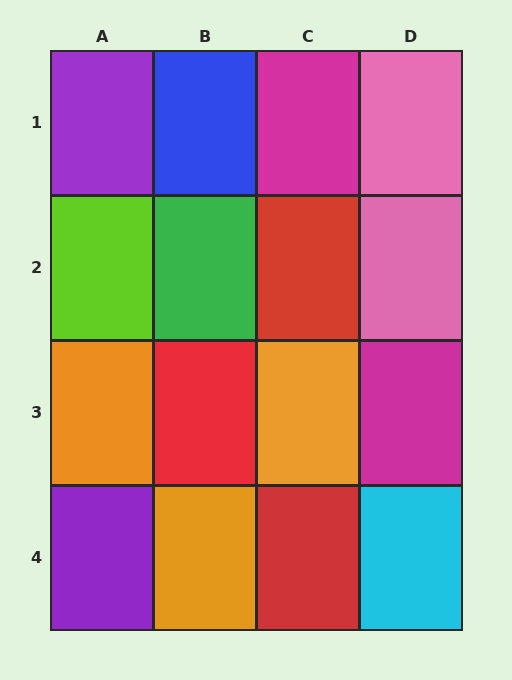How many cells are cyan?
1 cell is cyan.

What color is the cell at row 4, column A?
Purple.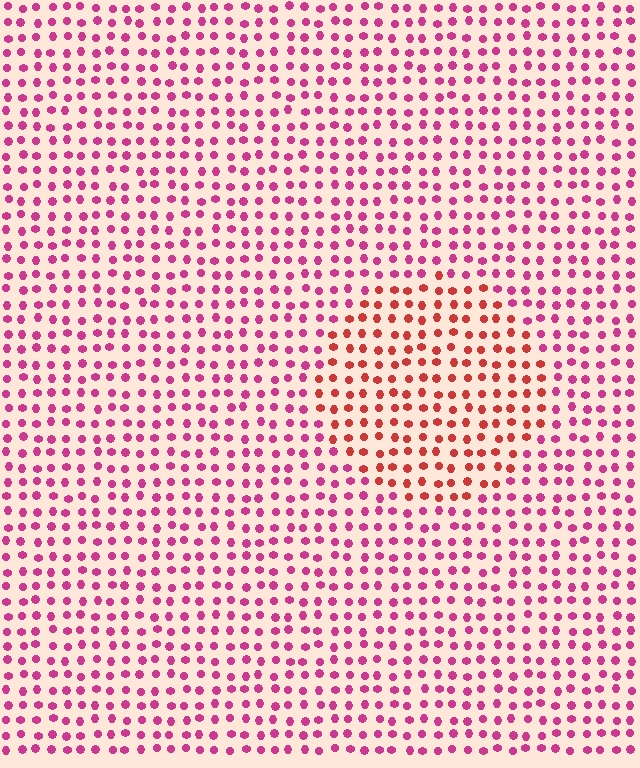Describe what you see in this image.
The image is filled with small magenta elements in a uniform arrangement. A circle-shaped region is visible where the elements are tinted to a slightly different hue, forming a subtle color boundary.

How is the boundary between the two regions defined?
The boundary is defined purely by a slight shift in hue (about 36 degrees). Spacing, size, and orientation are identical on both sides.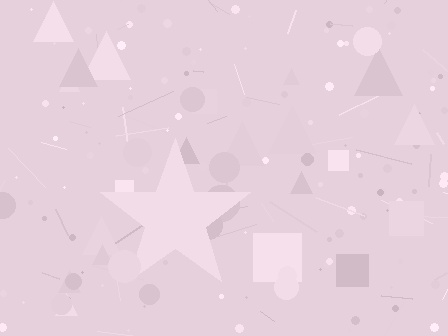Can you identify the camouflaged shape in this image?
The camouflaged shape is a star.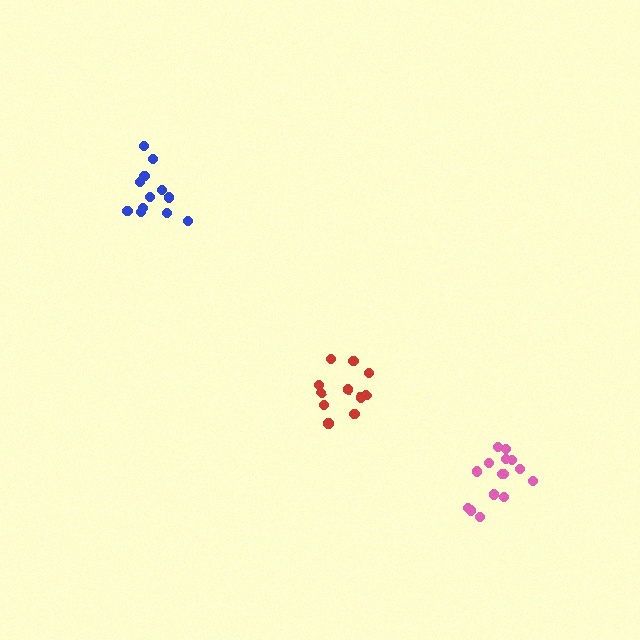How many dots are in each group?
Group 1: 11 dots, Group 2: 15 dots, Group 3: 12 dots (38 total).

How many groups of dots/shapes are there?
There are 3 groups.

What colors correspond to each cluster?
The clusters are colored: red, pink, blue.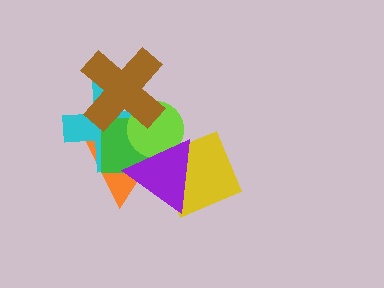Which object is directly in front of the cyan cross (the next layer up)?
The green square is directly in front of the cyan cross.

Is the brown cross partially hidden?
No, no other shape covers it.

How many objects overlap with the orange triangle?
6 objects overlap with the orange triangle.